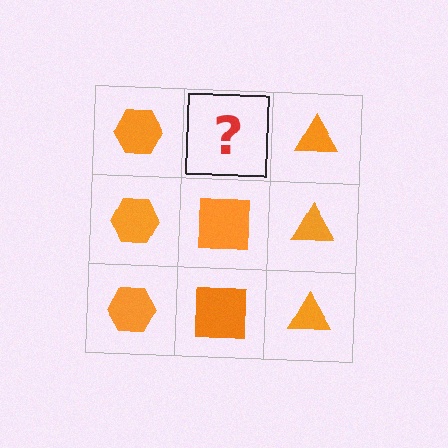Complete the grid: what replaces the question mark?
The question mark should be replaced with an orange square.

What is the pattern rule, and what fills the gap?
The rule is that each column has a consistent shape. The gap should be filled with an orange square.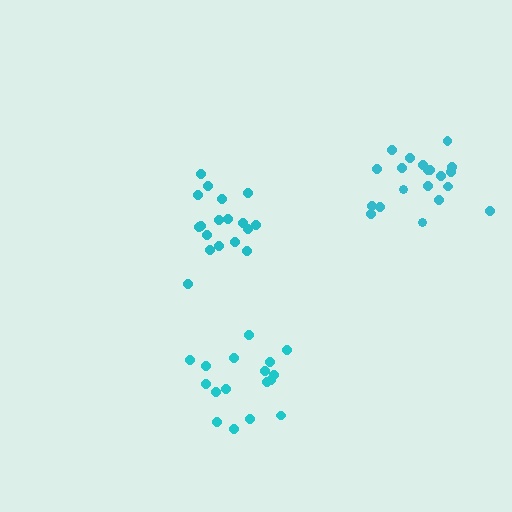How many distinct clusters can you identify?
There are 3 distinct clusters.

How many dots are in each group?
Group 1: 17 dots, Group 2: 18 dots, Group 3: 20 dots (55 total).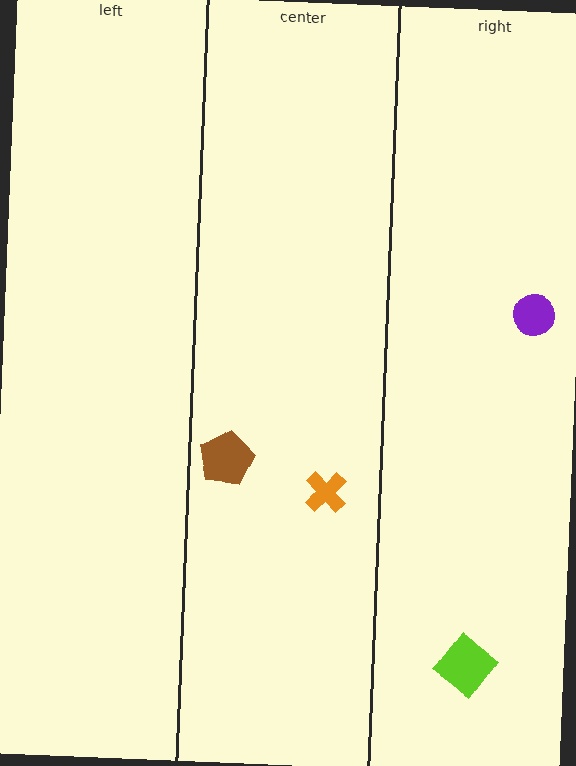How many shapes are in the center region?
2.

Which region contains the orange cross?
The center region.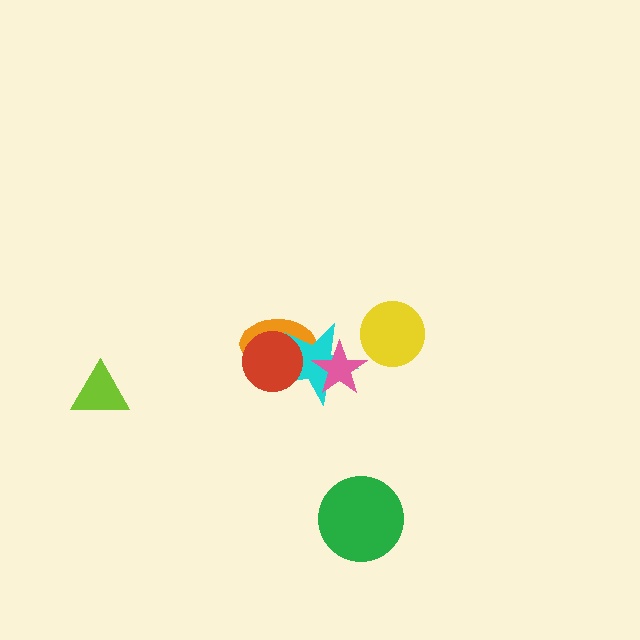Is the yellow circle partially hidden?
No, no other shape covers it.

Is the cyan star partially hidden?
Yes, it is partially covered by another shape.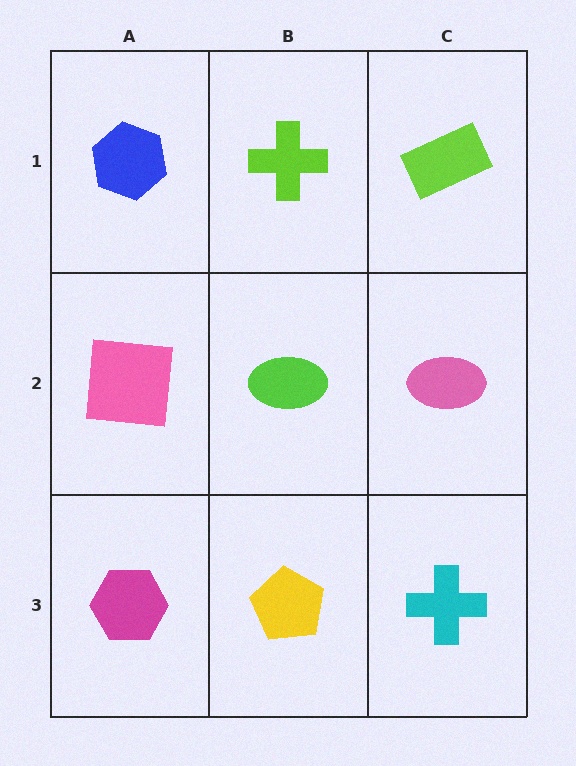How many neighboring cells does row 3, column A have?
2.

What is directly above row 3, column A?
A pink square.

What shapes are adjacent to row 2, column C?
A lime rectangle (row 1, column C), a cyan cross (row 3, column C), a lime ellipse (row 2, column B).